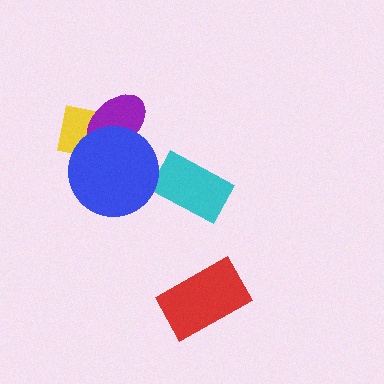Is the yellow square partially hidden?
Yes, it is partially covered by another shape.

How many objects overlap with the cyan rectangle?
0 objects overlap with the cyan rectangle.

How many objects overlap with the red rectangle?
0 objects overlap with the red rectangle.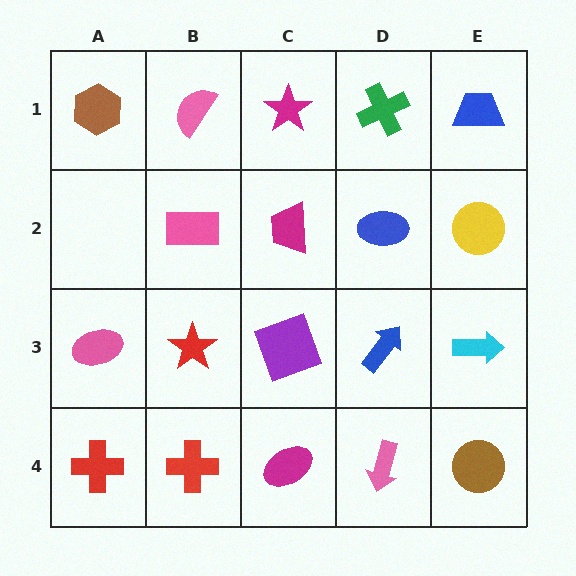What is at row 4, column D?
A pink arrow.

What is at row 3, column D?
A blue arrow.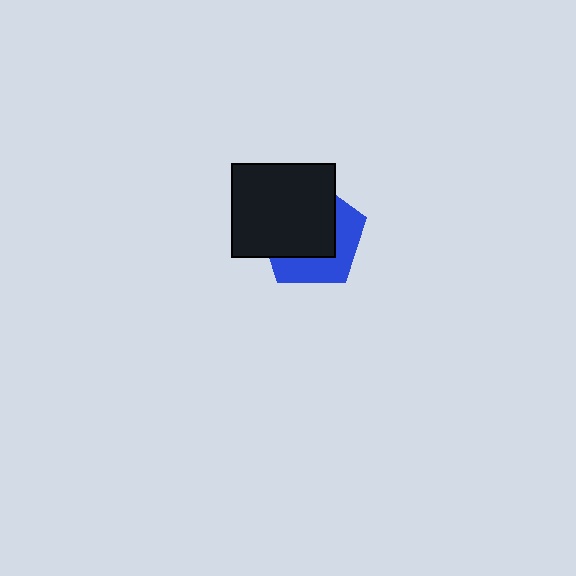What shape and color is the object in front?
The object in front is a black rectangle.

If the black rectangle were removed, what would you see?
You would see the complete blue pentagon.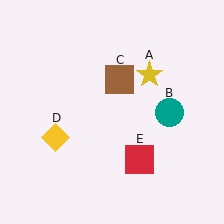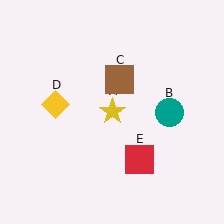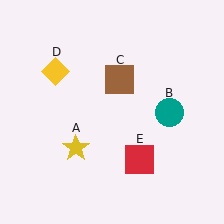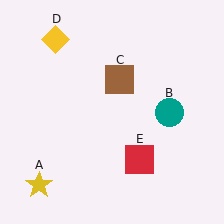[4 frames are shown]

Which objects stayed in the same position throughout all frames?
Teal circle (object B) and brown square (object C) and red square (object E) remained stationary.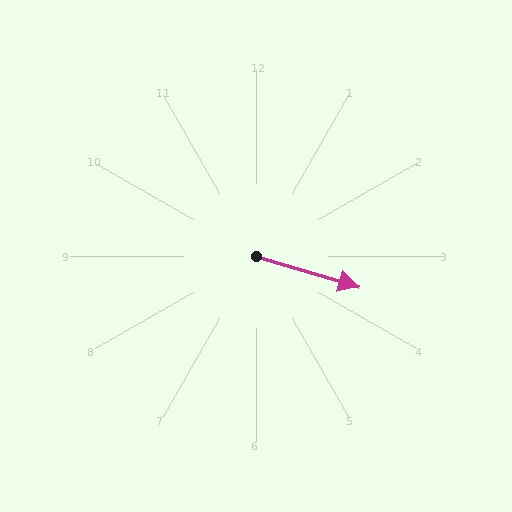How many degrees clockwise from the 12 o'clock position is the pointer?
Approximately 107 degrees.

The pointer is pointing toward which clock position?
Roughly 4 o'clock.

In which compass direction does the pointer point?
East.